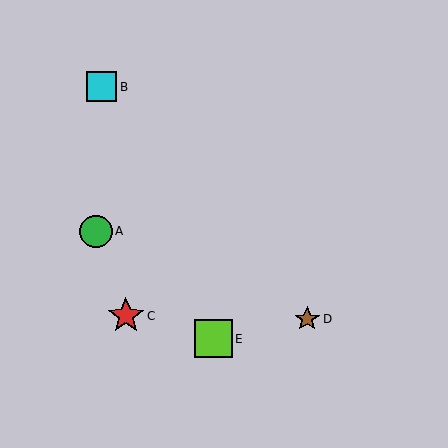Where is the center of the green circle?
The center of the green circle is at (96, 231).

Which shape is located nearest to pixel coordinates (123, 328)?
The red star (labeled C) at (126, 316) is nearest to that location.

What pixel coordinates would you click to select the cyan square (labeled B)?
Click at (102, 87) to select the cyan square B.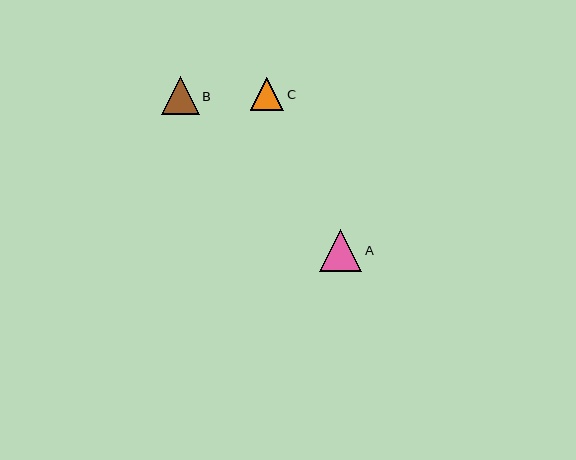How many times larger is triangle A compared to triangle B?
Triangle A is approximately 1.1 times the size of triangle B.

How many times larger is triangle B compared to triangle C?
Triangle B is approximately 1.1 times the size of triangle C.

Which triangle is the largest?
Triangle A is the largest with a size of approximately 42 pixels.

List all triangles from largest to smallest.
From largest to smallest: A, B, C.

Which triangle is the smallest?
Triangle C is the smallest with a size of approximately 34 pixels.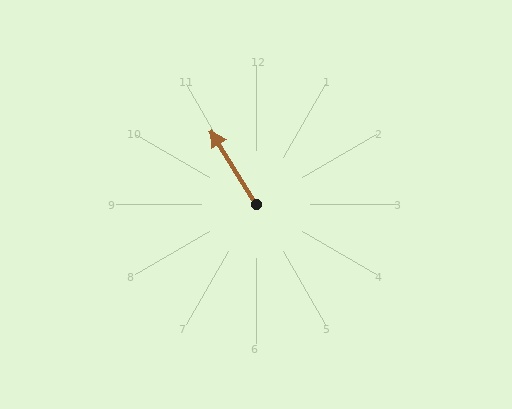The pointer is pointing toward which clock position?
Roughly 11 o'clock.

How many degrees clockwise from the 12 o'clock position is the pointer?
Approximately 328 degrees.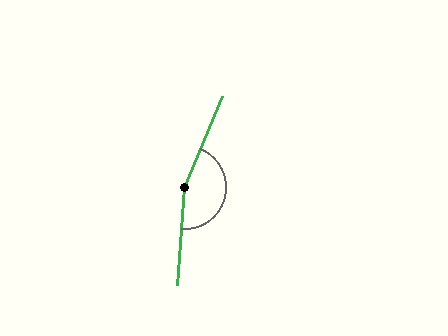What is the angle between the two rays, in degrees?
Approximately 162 degrees.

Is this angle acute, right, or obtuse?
It is obtuse.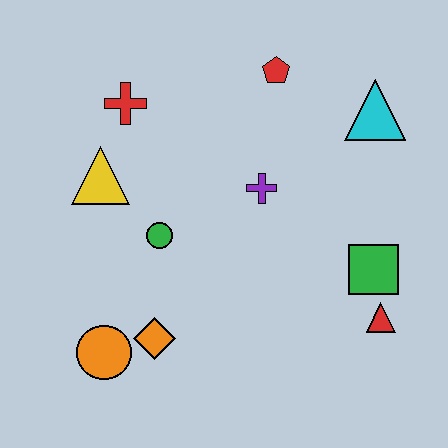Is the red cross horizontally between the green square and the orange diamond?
No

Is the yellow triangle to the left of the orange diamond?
Yes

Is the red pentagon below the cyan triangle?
No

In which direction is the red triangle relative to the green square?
The red triangle is below the green square.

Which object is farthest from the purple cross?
The orange circle is farthest from the purple cross.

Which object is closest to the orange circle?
The orange diamond is closest to the orange circle.